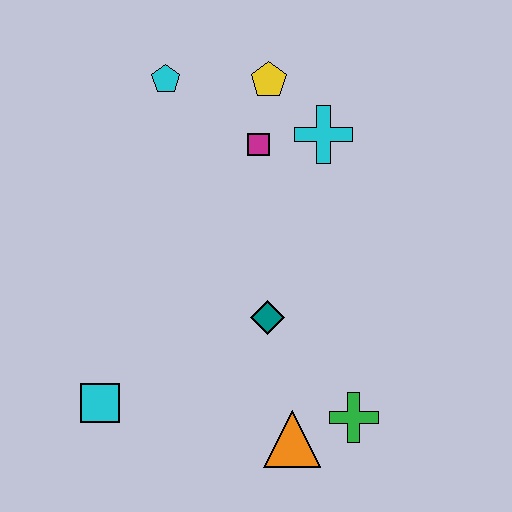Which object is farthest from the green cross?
The cyan pentagon is farthest from the green cross.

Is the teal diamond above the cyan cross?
No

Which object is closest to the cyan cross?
The magenta square is closest to the cyan cross.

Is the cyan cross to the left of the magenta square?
No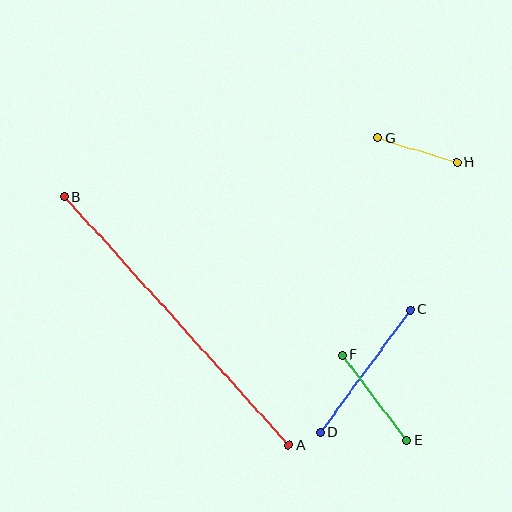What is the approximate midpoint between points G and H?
The midpoint is at approximately (417, 150) pixels.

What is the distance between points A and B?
The distance is approximately 335 pixels.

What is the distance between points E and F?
The distance is approximately 107 pixels.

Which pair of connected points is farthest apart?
Points A and B are farthest apart.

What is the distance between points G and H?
The distance is approximately 83 pixels.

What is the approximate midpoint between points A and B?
The midpoint is at approximately (177, 321) pixels.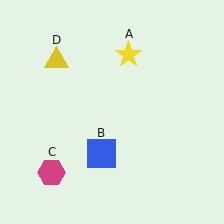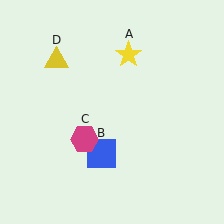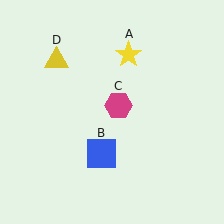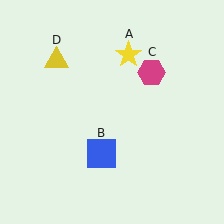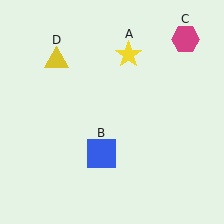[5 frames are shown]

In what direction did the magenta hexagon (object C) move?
The magenta hexagon (object C) moved up and to the right.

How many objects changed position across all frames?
1 object changed position: magenta hexagon (object C).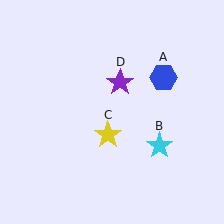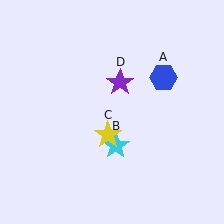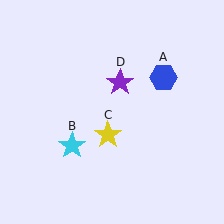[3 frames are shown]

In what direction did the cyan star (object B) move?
The cyan star (object B) moved left.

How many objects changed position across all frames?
1 object changed position: cyan star (object B).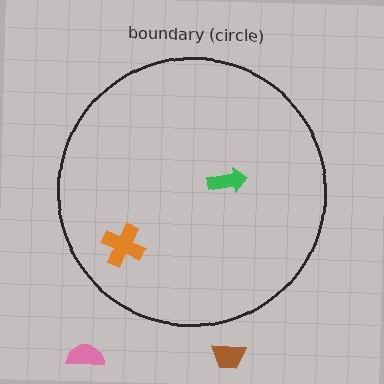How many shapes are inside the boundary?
2 inside, 2 outside.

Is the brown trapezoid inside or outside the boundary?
Outside.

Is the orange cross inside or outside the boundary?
Inside.